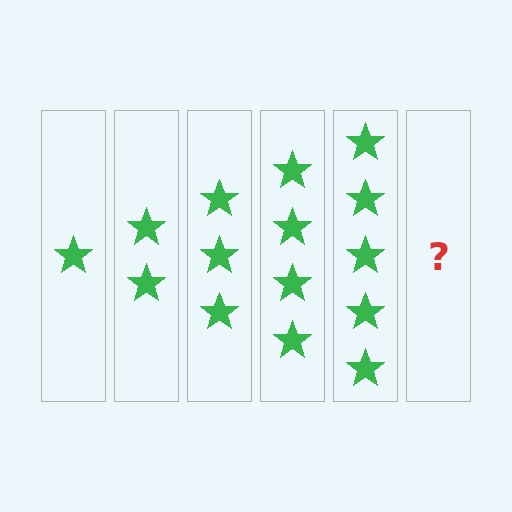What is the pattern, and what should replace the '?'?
The pattern is that each step adds one more star. The '?' should be 6 stars.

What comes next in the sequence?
The next element should be 6 stars.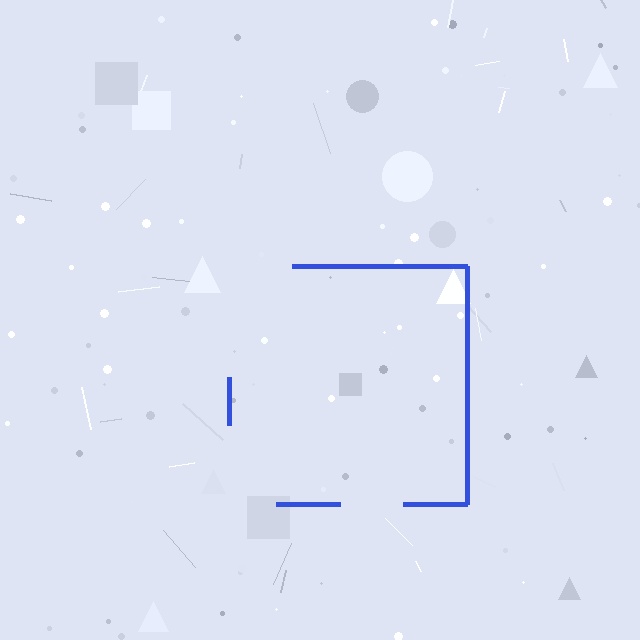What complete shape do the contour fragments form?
The contour fragments form a square.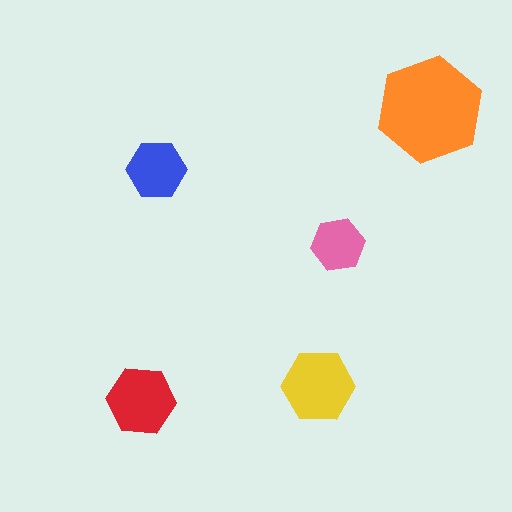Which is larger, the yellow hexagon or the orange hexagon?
The orange one.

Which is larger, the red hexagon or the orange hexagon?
The orange one.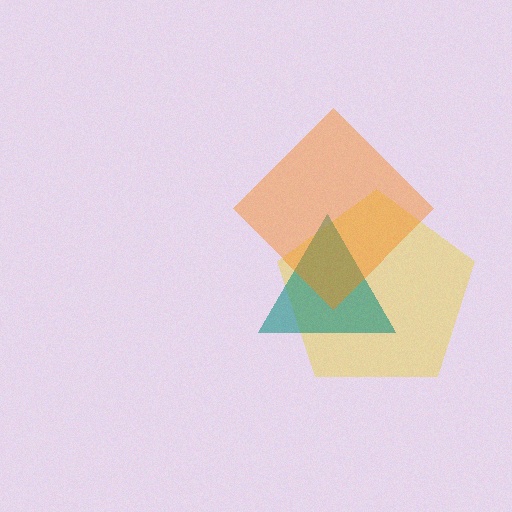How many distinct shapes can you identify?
There are 3 distinct shapes: a yellow pentagon, a teal triangle, an orange diamond.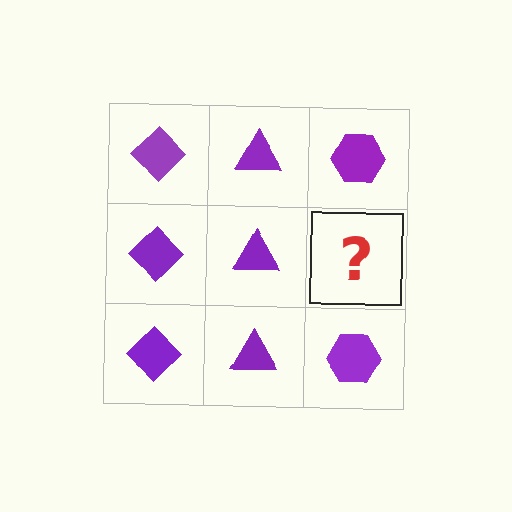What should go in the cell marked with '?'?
The missing cell should contain a purple hexagon.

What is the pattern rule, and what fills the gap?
The rule is that each column has a consistent shape. The gap should be filled with a purple hexagon.